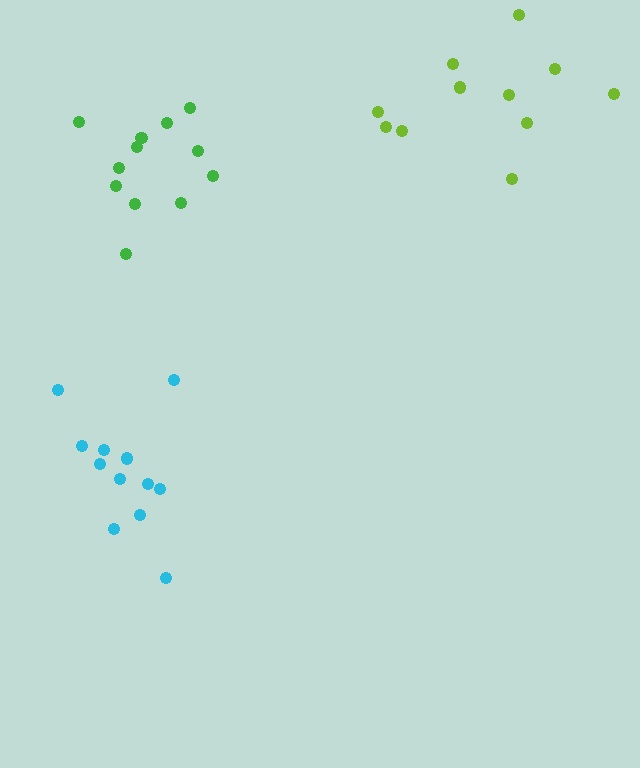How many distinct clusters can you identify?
There are 3 distinct clusters.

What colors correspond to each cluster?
The clusters are colored: green, lime, cyan.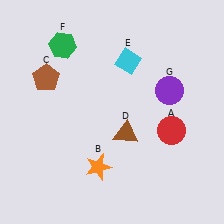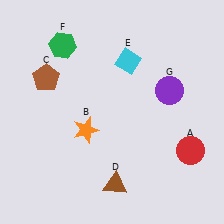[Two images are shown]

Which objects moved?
The objects that moved are: the red circle (A), the orange star (B), the brown triangle (D).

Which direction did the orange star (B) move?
The orange star (B) moved up.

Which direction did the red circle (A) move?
The red circle (A) moved down.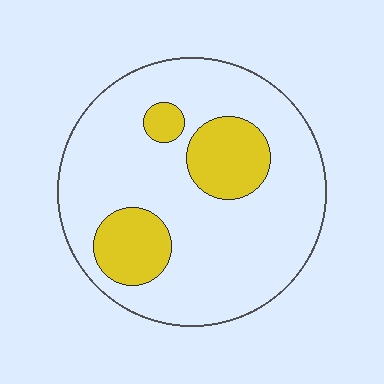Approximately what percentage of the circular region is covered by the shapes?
Approximately 20%.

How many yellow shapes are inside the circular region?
3.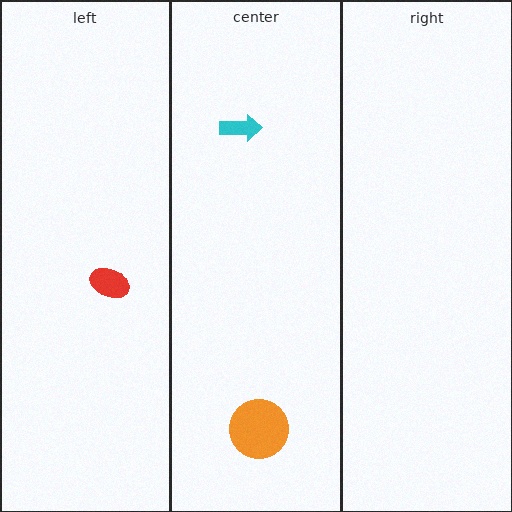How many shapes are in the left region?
1.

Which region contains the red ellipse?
The left region.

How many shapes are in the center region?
2.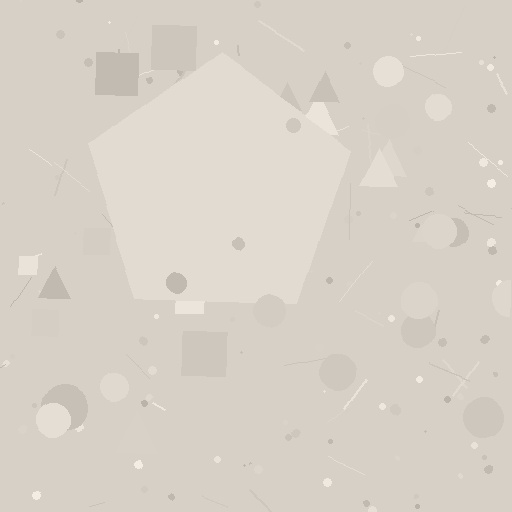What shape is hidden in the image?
A pentagon is hidden in the image.